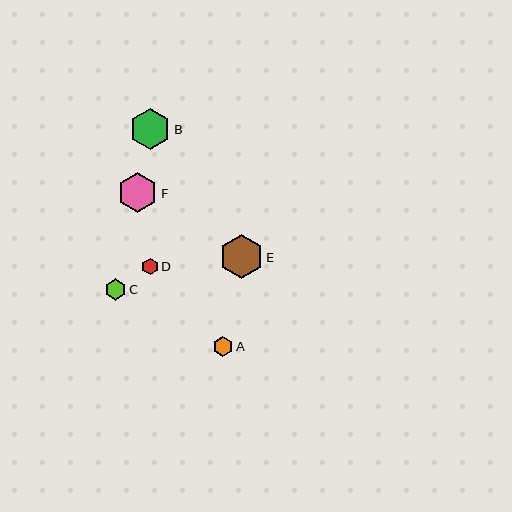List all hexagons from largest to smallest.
From largest to smallest: E, B, F, C, A, D.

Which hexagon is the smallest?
Hexagon D is the smallest with a size of approximately 17 pixels.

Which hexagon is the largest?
Hexagon E is the largest with a size of approximately 44 pixels.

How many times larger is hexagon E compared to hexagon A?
Hexagon E is approximately 2.2 times the size of hexagon A.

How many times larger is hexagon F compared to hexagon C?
Hexagon F is approximately 1.9 times the size of hexagon C.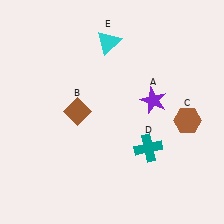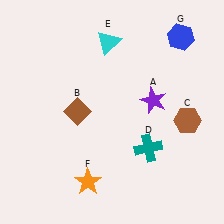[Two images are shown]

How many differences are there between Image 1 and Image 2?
There are 2 differences between the two images.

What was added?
An orange star (F), a blue hexagon (G) were added in Image 2.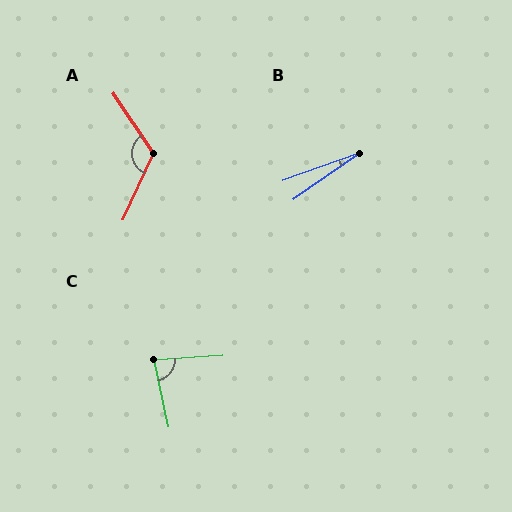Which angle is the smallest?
B, at approximately 16 degrees.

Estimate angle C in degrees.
Approximately 82 degrees.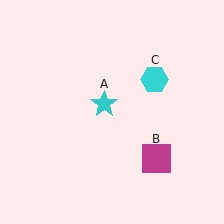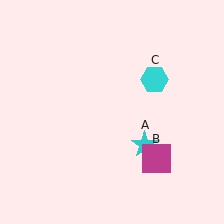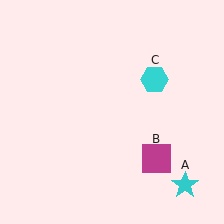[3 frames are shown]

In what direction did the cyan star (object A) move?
The cyan star (object A) moved down and to the right.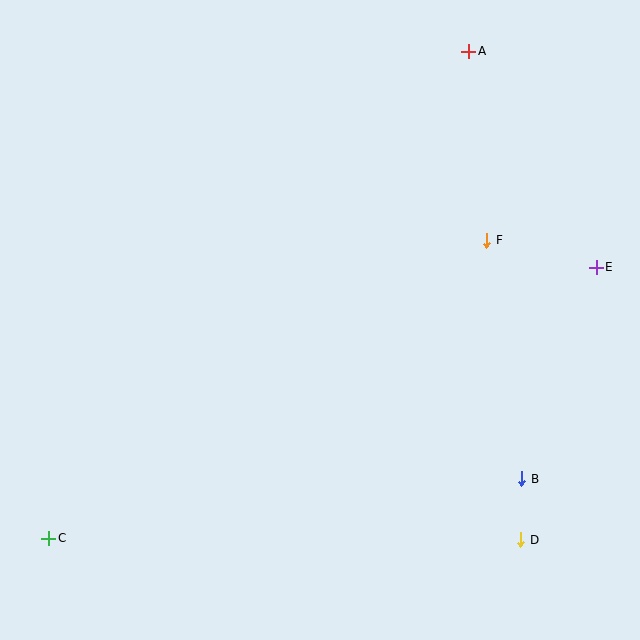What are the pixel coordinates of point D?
Point D is at (521, 540).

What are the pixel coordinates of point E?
Point E is at (596, 267).